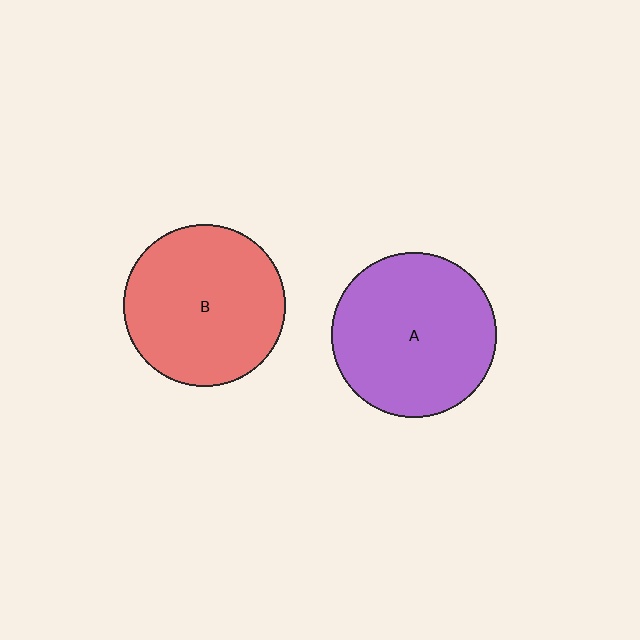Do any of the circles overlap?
No, none of the circles overlap.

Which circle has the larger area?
Circle A (purple).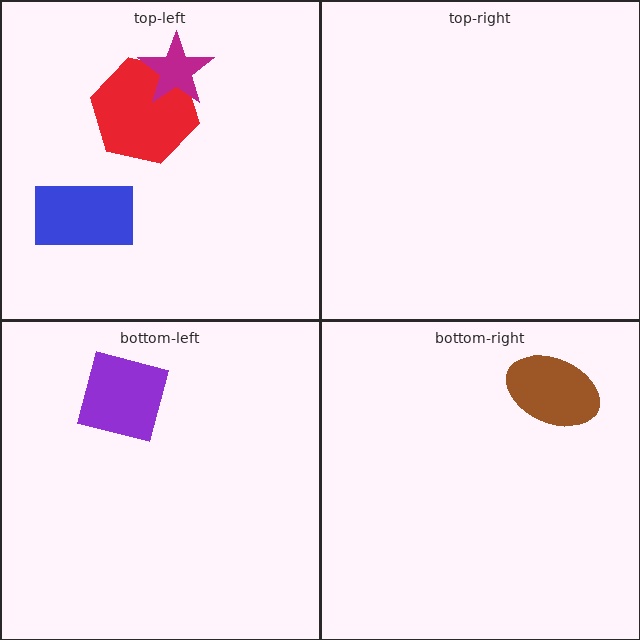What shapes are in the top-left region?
The red hexagon, the magenta star, the blue rectangle.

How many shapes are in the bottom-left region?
1.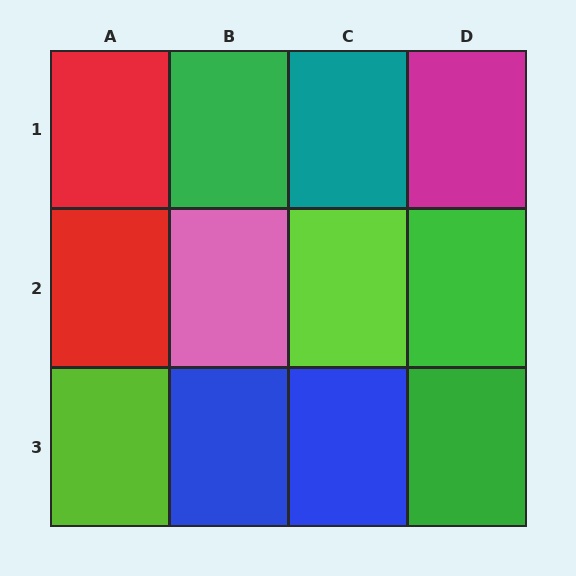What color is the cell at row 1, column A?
Red.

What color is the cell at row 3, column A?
Lime.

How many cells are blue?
2 cells are blue.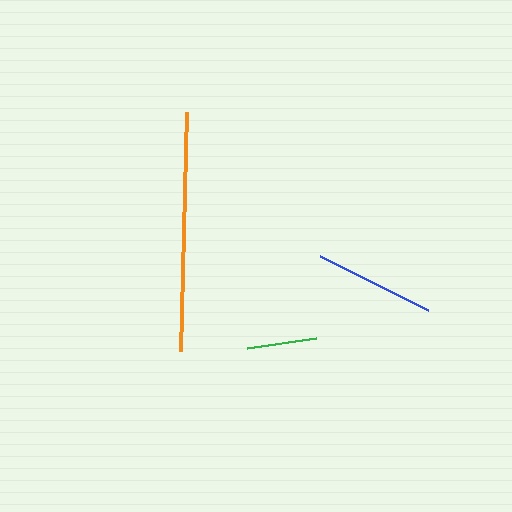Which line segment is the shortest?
The green line is the shortest at approximately 71 pixels.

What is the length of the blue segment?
The blue segment is approximately 121 pixels long.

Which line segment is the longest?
The orange line is the longest at approximately 240 pixels.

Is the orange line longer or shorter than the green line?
The orange line is longer than the green line.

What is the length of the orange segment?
The orange segment is approximately 240 pixels long.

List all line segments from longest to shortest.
From longest to shortest: orange, blue, green.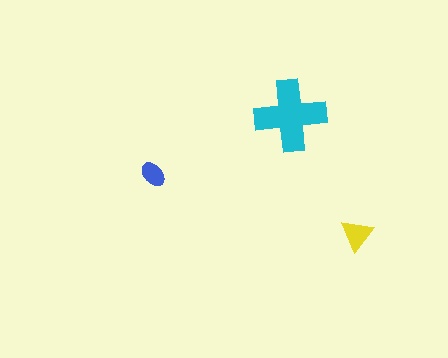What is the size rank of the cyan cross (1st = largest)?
1st.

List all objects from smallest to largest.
The blue ellipse, the yellow triangle, the cyan cross.